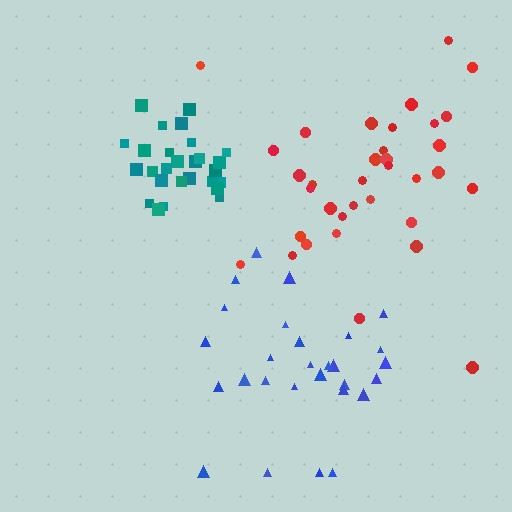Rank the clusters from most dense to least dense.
teal, red, blue.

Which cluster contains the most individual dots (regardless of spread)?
Red (35).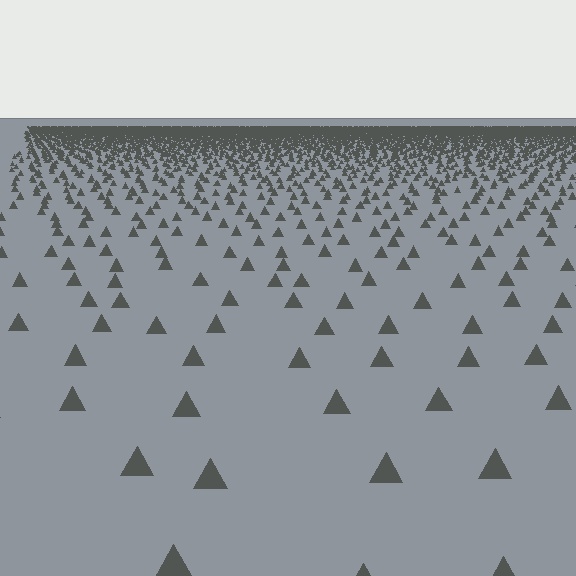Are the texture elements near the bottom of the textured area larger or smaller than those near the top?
Larger. Near the bottom, elements are closer to the viewer and appear at a bigger on-screen size.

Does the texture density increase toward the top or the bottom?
Density increases toward the top.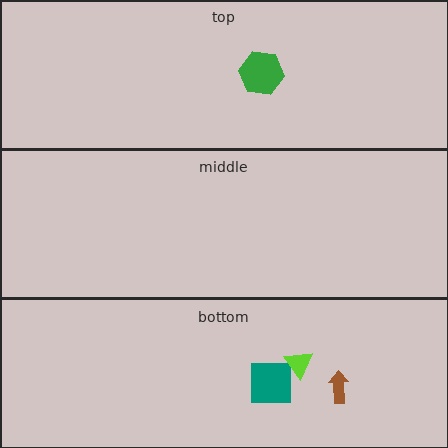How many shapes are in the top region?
1.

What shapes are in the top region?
The green hexagon.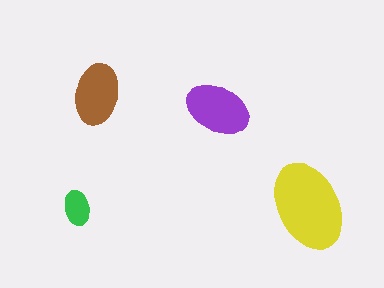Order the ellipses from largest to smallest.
the yellow one, the purple one, the brown one, the green one.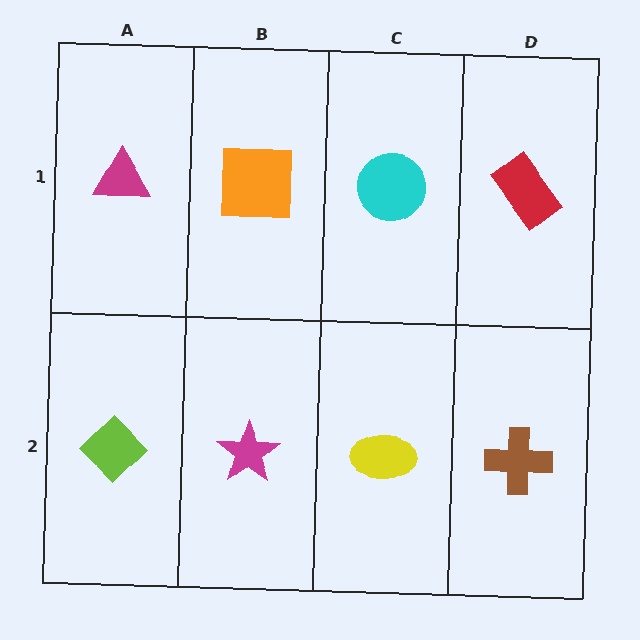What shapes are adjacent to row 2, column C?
A cyan circle (row 1, column C), a magenta star (row 2, column B), a brown cross (row 2, column D).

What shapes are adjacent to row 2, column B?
An orange square (row 1, column B), a lime diamond (row 2, column A), a yellow ellipse (row 2, column C).